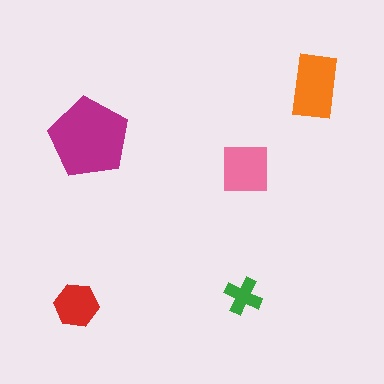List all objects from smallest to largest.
The green cross, the red hexagon, the pink square, the orange rectangle, the magenta pentagon.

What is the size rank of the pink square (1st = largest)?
3rd.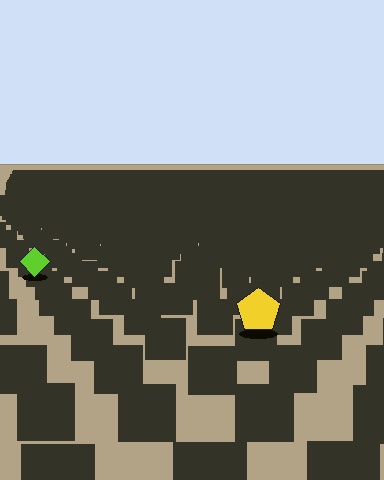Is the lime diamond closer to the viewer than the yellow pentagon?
No. The yellow pentagon is closer — you can tell from the texture gradient: the ground texture is coarser near it.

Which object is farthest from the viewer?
The lime diamond is farthest from the viewer. It appears smaller and the ground texture around it is denser.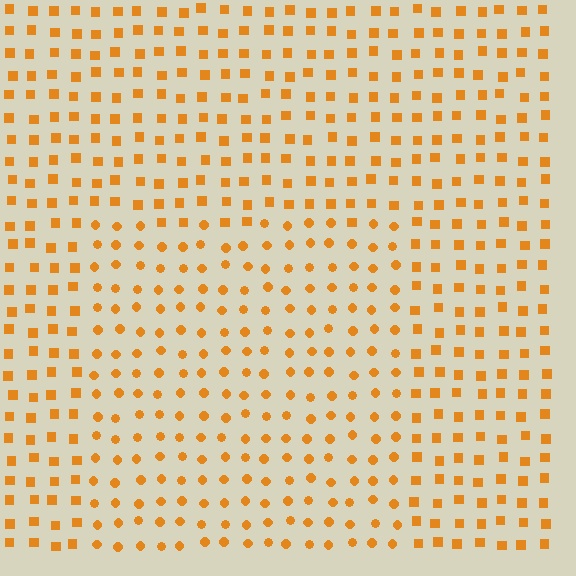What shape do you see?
I see a rectangle.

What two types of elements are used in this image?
The image uses circles inside the rectangle region and squares outside it.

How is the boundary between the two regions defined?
The boundary is defined by a change in element shape: circles inside vs. squares outside. All elements share the same color and spacing.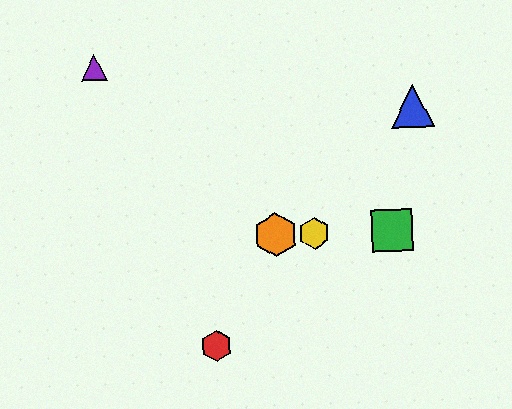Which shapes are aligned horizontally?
The green square, the yellow hexagon, the orange hexagon are aligned horizontally.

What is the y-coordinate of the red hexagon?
The red hexagon is at y≈346.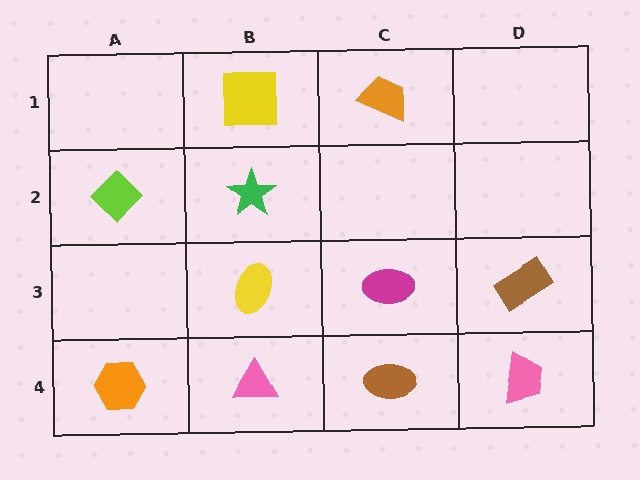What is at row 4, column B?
A pink triangle.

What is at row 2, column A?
A lime diamond.